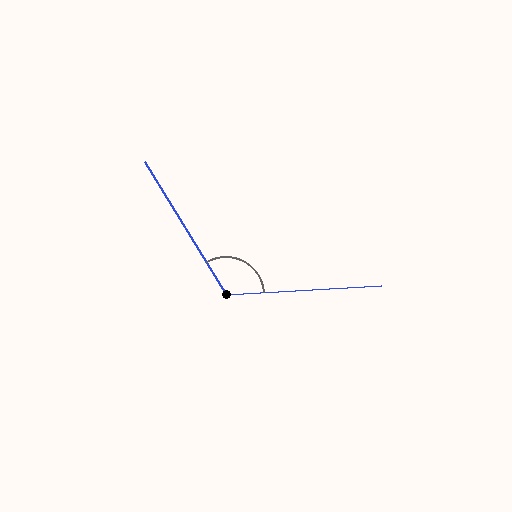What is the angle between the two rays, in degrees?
Approximately 118 degrees.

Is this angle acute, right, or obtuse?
It is obtuse.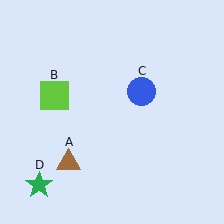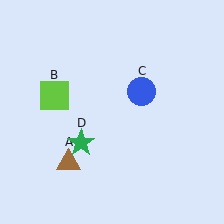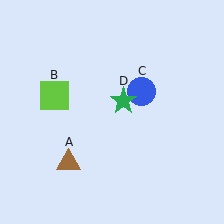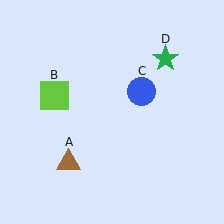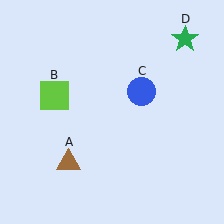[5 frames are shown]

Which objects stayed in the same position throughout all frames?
Brown triangle (object A) and lime square (object B) and blue circle (object C) remained stationary.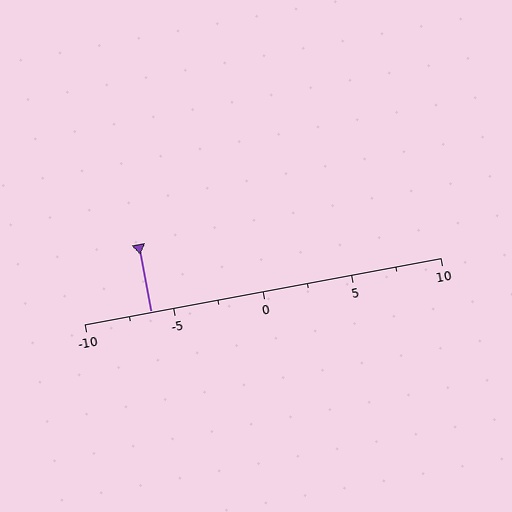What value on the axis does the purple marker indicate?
The marker indicates approximately -6.2.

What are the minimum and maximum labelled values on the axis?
The axis runs from -10 to 10.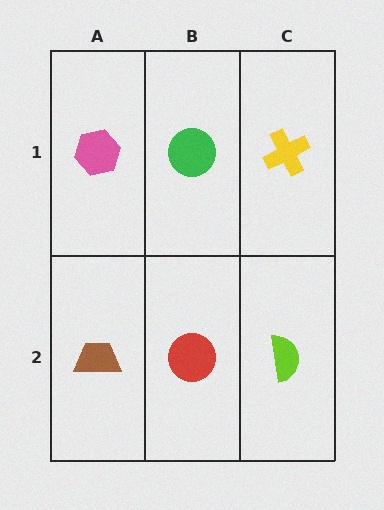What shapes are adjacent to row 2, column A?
A pink hexagon (row 1, column A), a red circle (row 2, column B).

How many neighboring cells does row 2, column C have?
2.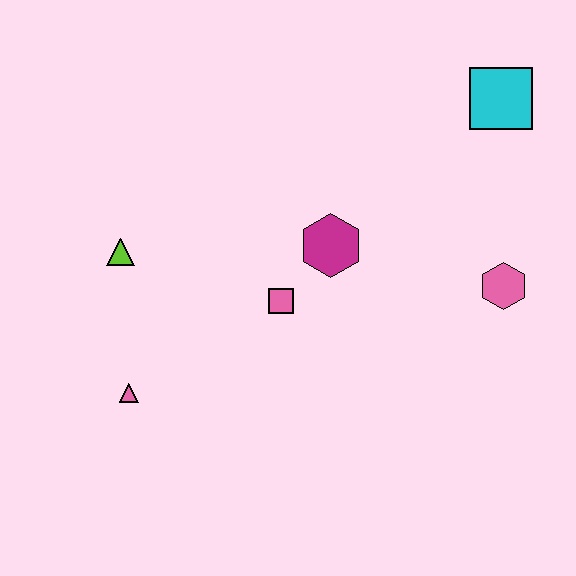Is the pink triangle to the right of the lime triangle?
Yes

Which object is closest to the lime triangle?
The pink triangle is closest to the lime triangle.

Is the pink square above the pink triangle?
Yes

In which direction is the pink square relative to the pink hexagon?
The pink square is to the left of the pink hexagon.